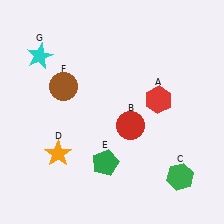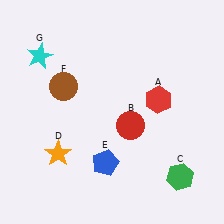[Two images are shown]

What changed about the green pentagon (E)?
In Image 1, E is green. In Image 2, it changed to blue.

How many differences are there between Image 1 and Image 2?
There is 1 difference between the two images.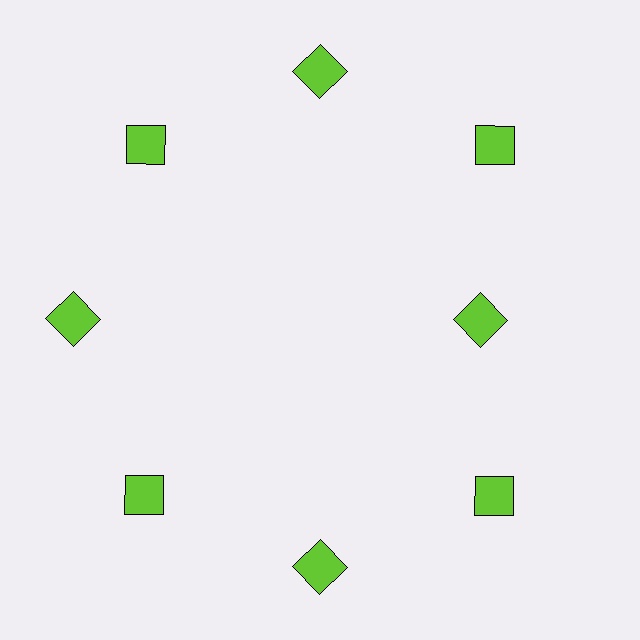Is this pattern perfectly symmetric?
No. The 8 lime squares are arranged in a ring, but one element near the 3 o'clock position is pulled inward toward the center, breaking the 8-fold rotational symmetry.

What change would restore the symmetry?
The symmetry would be restored by moving it outward, back onto the ring so that all 8 squares sit at equal angles and equal distance from the center.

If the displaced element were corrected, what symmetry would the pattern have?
It would have 8-fold rotational symmetry — the pattern would map onto itself every 45 degrees.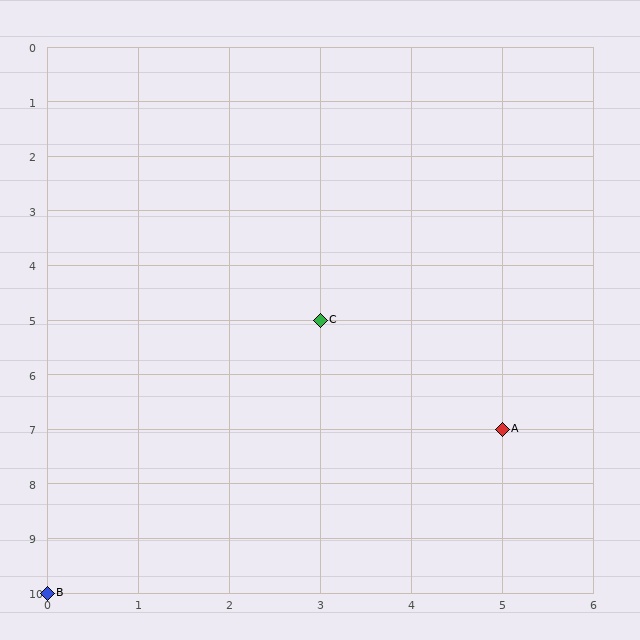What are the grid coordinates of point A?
Point A is at grid coordinates (5, 7).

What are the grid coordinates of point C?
Point C is at grid coordinates (3, 5).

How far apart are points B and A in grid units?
Points B and A are 5 columns and 3 rows apart (about 5.8 grid units diagonally).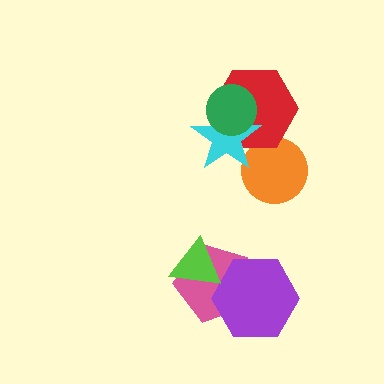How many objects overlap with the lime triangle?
1 object overlaps with the lime triangle.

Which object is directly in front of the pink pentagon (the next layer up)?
The purple hexagon is directly in front of the pink pentagon.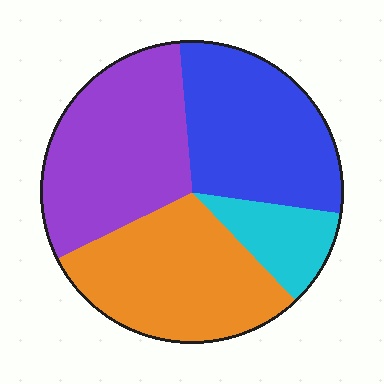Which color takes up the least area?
Cyan, at roughly 10%.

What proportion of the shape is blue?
Blue covers 29% of the shape.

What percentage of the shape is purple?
Purple covers around 30% of the shape.